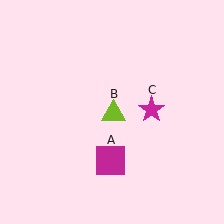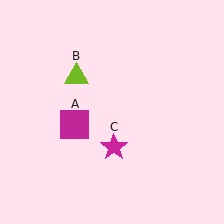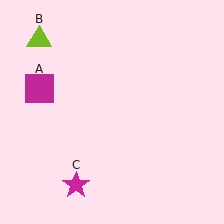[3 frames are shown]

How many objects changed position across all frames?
3 objects changed position: magenta square (object A), lime triangle (object B), magenta star (object C).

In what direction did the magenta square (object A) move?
The magenta square (object A) moved up and to the left.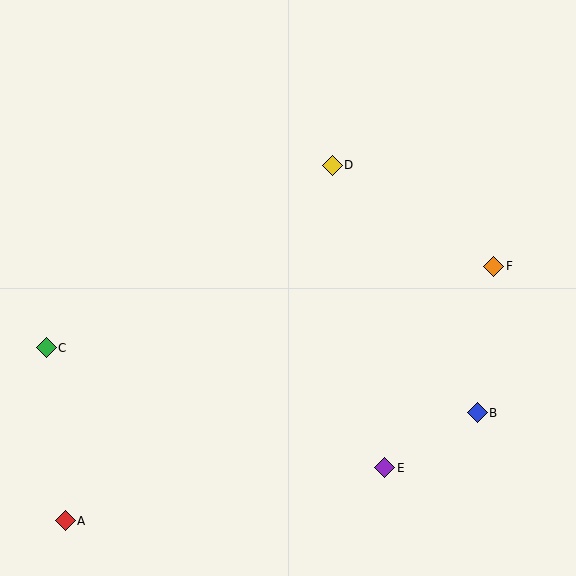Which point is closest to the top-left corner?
Point C is closest to the top-left corner.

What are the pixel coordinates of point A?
Point A is at (65, 521).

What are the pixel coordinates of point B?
Point B is at (477, 413).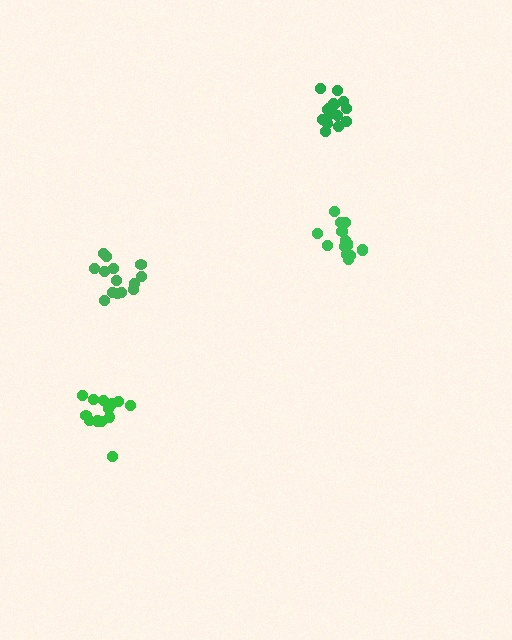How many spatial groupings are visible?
There are 4 spatial groupings.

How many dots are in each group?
Group 1: 13 dots, Group 2: 14 dots, Group 3: 15 dots, Group 4: 16 dots (58 total).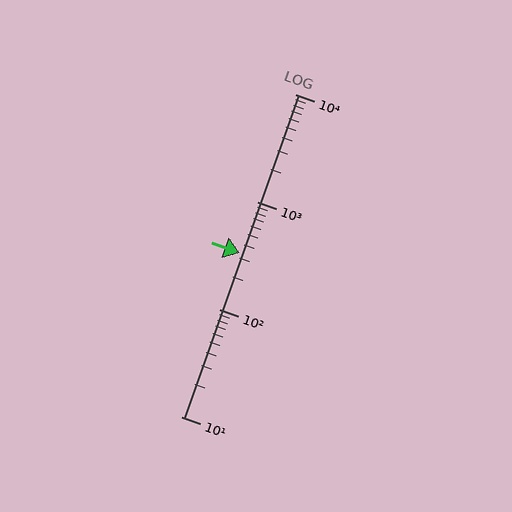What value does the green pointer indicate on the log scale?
The pointer indicates approximately 330.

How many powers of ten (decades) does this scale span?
The scale spans 3 decades, from 10 to 10000.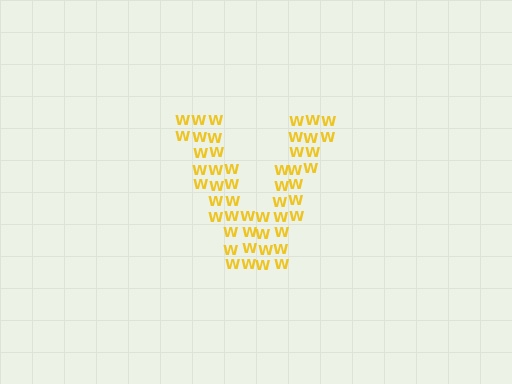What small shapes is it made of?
It is made of small letter W's.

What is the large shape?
The large shape is the letter V.